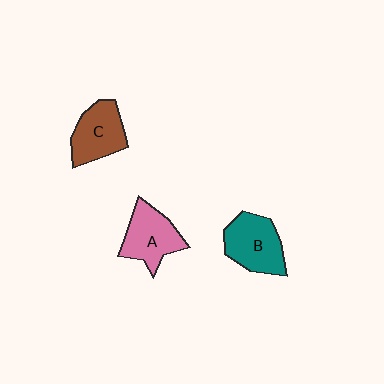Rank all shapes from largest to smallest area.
From largest to smallest: B (teal), A (pink), C (brown).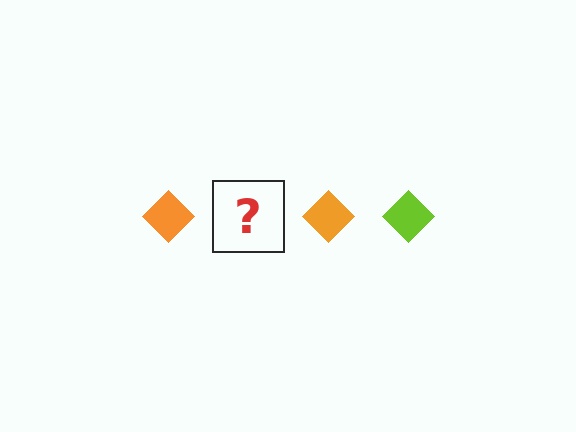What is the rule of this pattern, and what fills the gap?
The rule is that the pattern cycles through orange, lime diamonds. The gap should be filled with a lime diamond.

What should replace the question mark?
The question mark should be replaced with a lime diamond.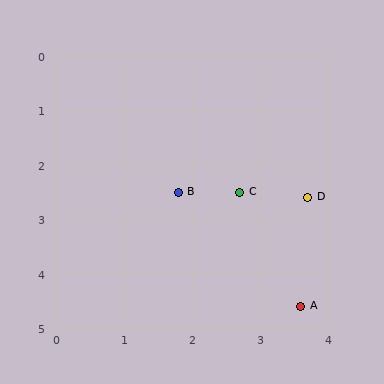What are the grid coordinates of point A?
Point A is at approximately (3.6, 4.6).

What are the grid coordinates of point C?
Point C is at approximately (2.7, 2.5).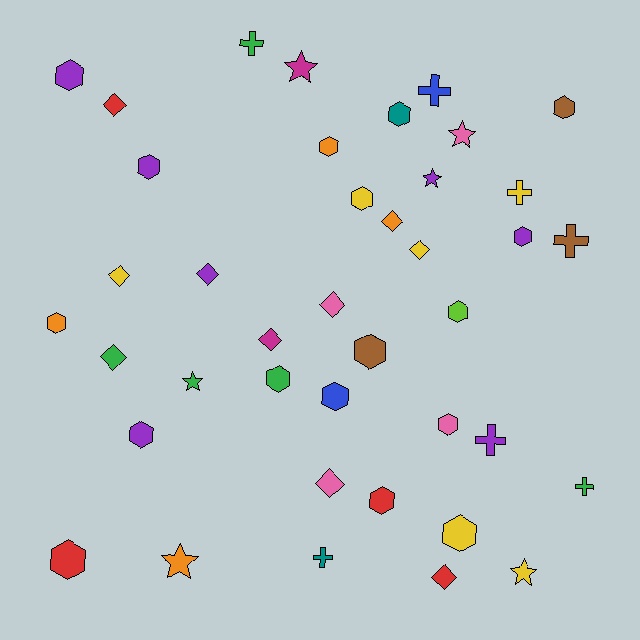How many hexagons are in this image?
There are 17 hexagons.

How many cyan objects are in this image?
There are no cyan objects.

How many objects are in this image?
There are 40 objects.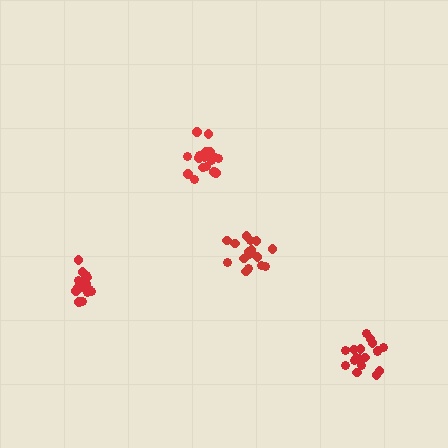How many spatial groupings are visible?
There are 4 spatial groupings.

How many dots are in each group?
Group 1: 17 dots, Group 2: 17 dots, Group 3: 18 dots, Group 4: 20 dots (72 total).